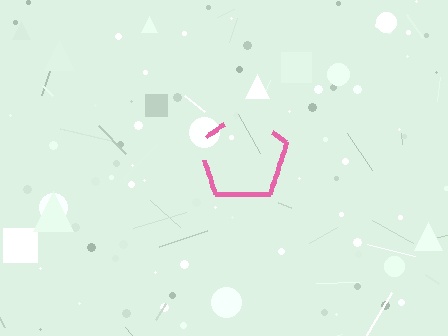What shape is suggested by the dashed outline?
The dashed outline suggests a pentagon.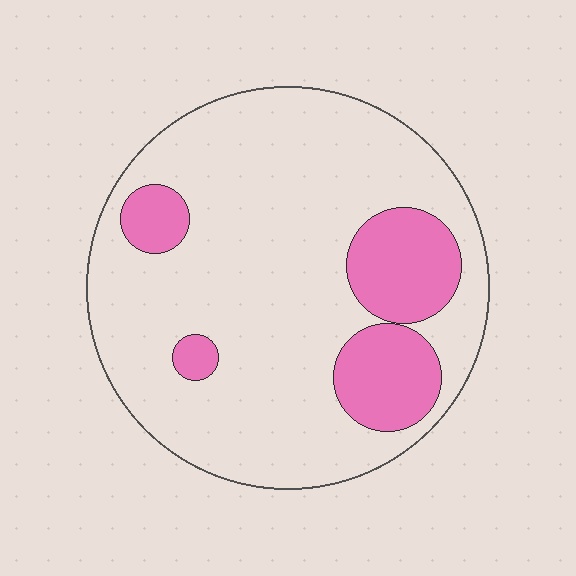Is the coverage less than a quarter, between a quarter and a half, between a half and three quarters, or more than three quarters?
Less than a quarter.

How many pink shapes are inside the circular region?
4.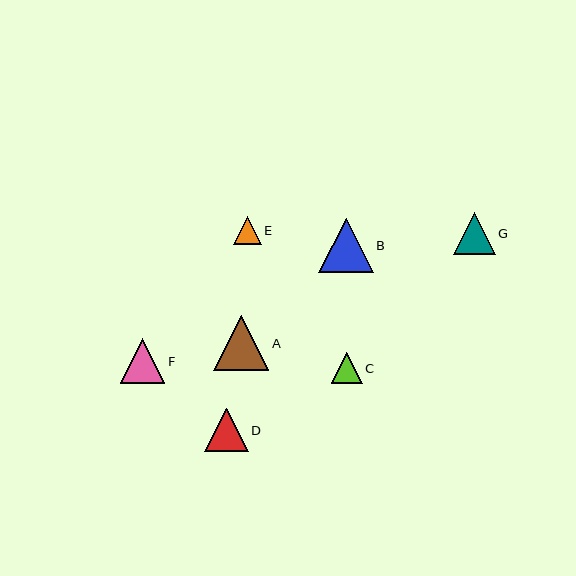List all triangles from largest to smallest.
From largest to smallest: A, B, F, D, G, C, E.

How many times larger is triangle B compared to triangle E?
Triangle B is approximately 2.0 times the size of triangle E.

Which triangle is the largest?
Triangle A is the largest with a size of approximately 55 pixels.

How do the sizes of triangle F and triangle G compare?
Triangle F and triangle G are approximately the same size.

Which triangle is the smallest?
Triangle E is the smallest with a size of approximately 27 pixels.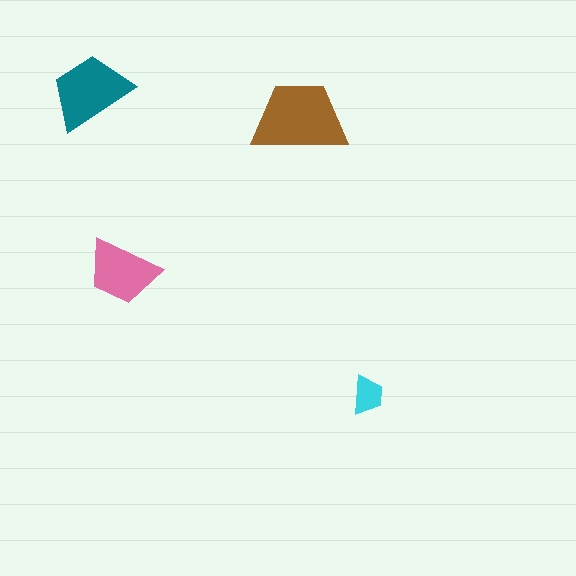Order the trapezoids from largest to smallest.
the brown one, the teal one, the pink one, the cyan one.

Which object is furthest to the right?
The cyan trapezoid is rightmost.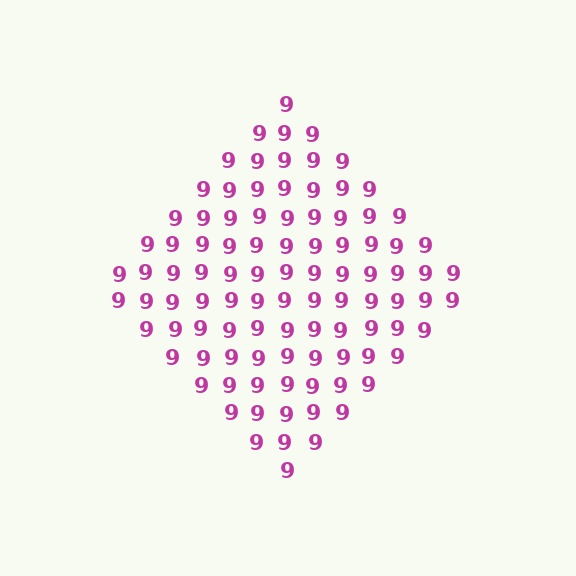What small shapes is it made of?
It is made of small digit 9's.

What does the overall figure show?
The overall figure shows a diamond.